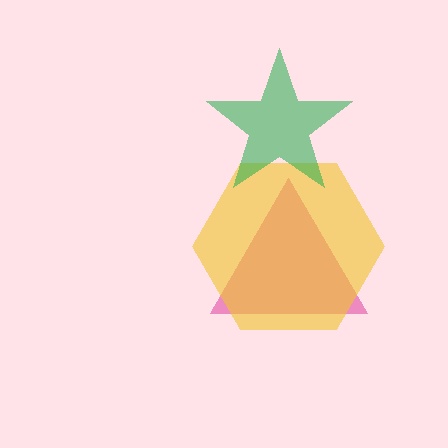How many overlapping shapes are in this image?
There are 3 overlapping shapes in the image.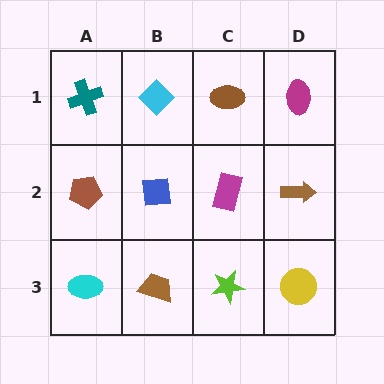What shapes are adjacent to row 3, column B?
A blue square (row 2, column B), a cyan ellipse (row 3, column A), a lime star (row 3, column C).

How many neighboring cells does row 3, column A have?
2.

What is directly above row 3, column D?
A brown arrow.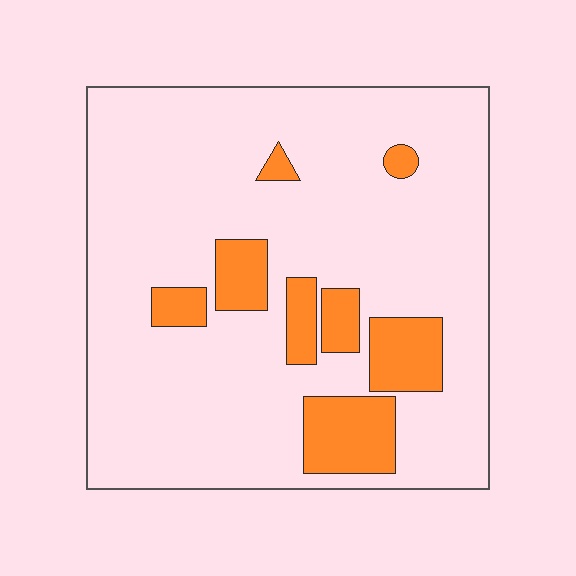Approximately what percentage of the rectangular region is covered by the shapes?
Approximately 15%.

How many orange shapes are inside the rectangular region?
8.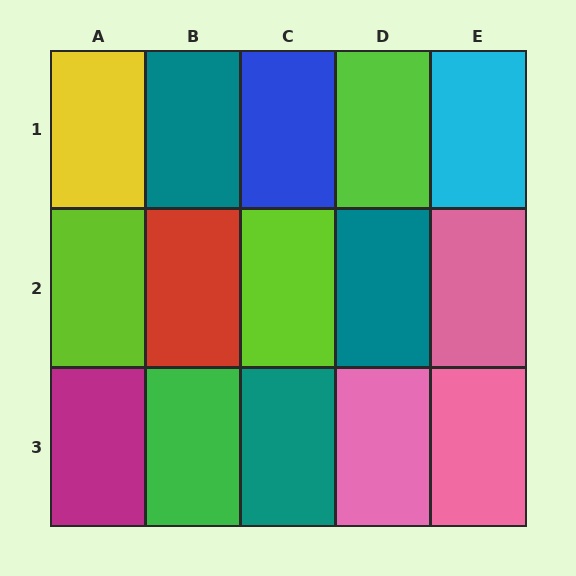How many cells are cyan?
1 cell is cyan.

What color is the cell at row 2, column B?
Red.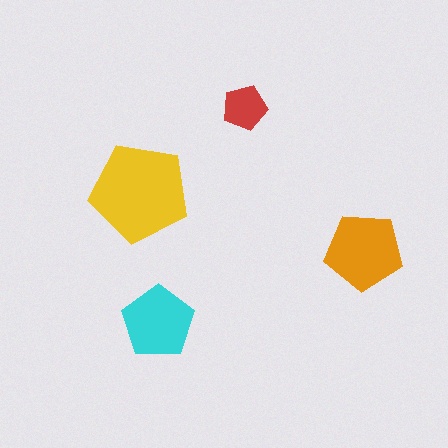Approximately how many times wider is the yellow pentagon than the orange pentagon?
About 1.5 times wider.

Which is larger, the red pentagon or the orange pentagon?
The orange one.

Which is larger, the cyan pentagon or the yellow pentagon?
The yellow one.